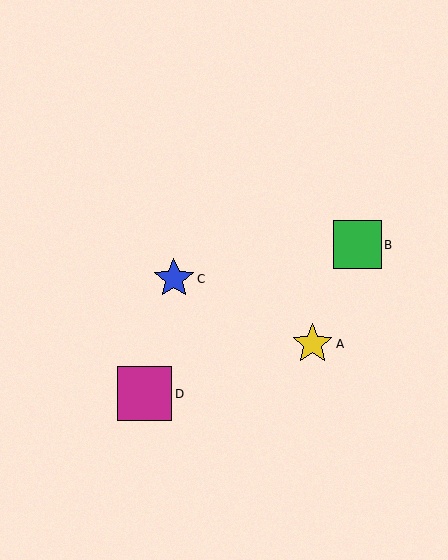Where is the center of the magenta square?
The center of the magenta square is at (144, 394).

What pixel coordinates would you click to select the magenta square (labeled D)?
Click at (144, 394) to select the magenta square D.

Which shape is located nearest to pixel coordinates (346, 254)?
The green square (labeled B) at (357, 245) is nearest to that location.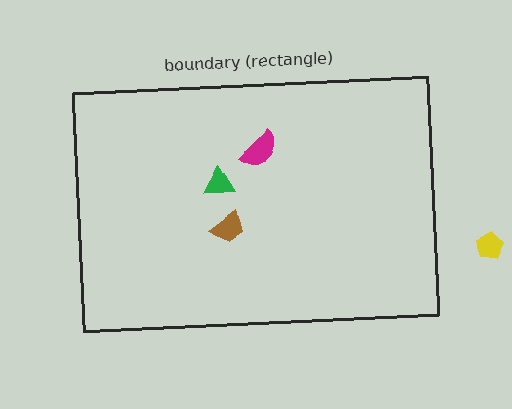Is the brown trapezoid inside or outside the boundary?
Inside.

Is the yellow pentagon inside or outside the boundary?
Outside.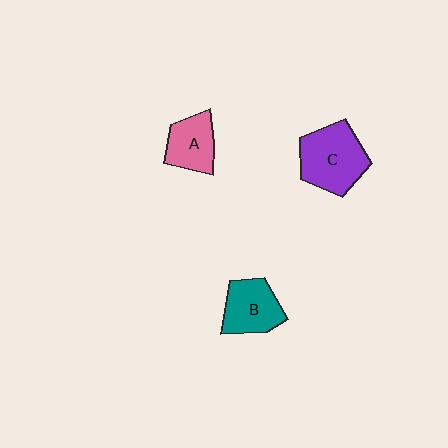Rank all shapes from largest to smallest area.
From largest to smallest: C (purple), B (teal), A (pink).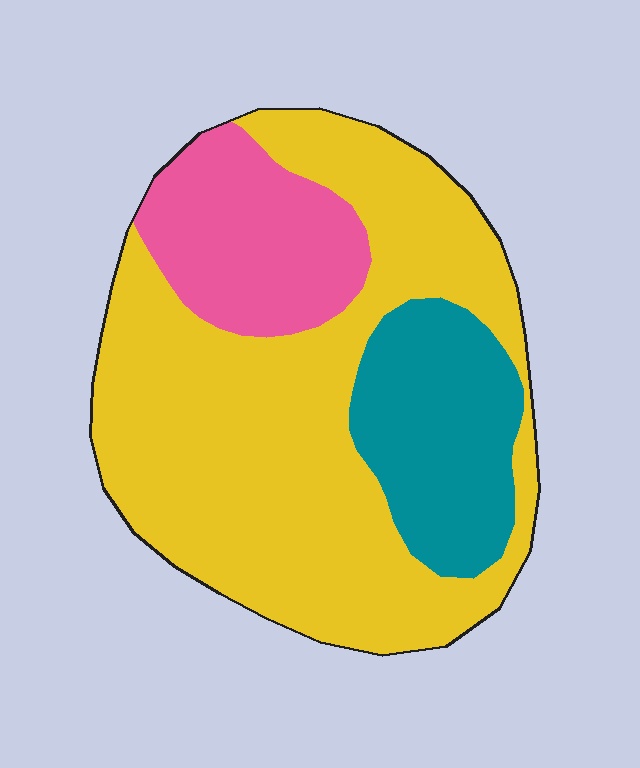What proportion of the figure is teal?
Teal covers around 20% of the figure.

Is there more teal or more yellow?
Yellow.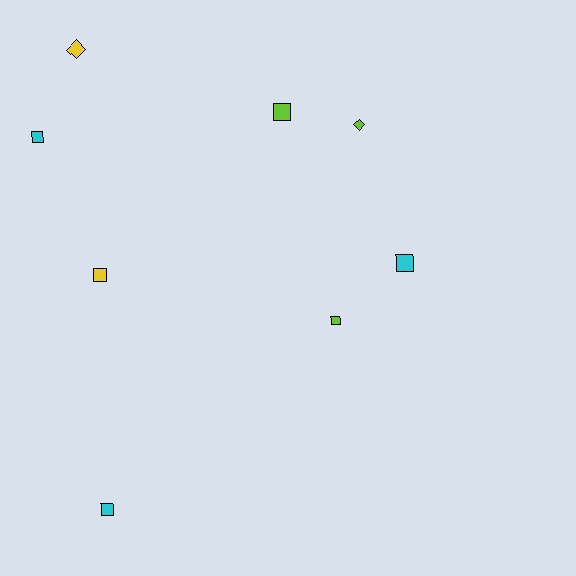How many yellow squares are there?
There is 1 yellow square.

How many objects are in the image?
There are 8 objects.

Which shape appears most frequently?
Square, with 6 objects.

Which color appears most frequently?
Cyan, with 3 objects.